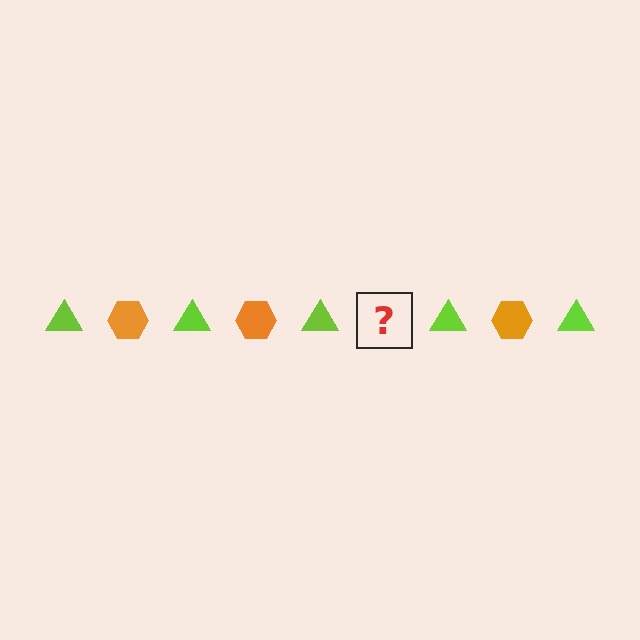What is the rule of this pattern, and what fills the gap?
The rule is that the pattern alternates between lime triangle and orange hexagon. The gap should be filled with an orange hexagon.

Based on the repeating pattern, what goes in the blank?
The blank should be an orange hexagon.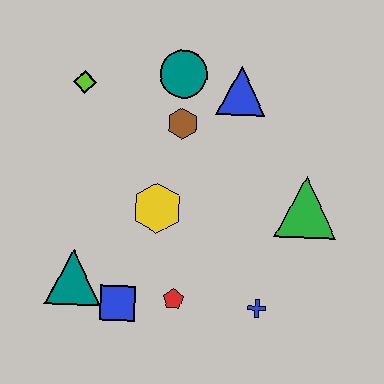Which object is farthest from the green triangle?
The lime diamond is farthest from the green triangle.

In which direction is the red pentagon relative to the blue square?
The red pentagon is to the right of the blue square.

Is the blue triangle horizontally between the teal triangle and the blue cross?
Yes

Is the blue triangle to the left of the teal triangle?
No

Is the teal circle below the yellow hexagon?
No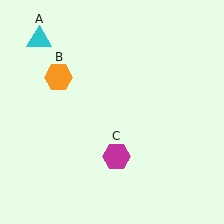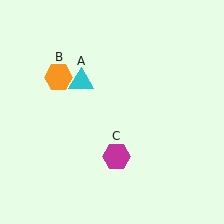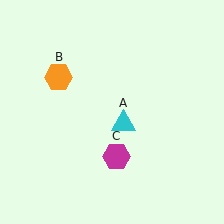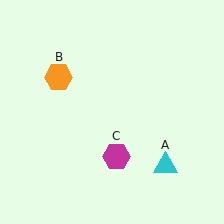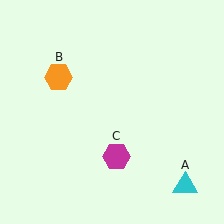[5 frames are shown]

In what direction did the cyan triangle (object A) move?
The cyan triangle (object A) moved down and to the right.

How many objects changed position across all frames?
1 object changed position: cyan triangle (object A).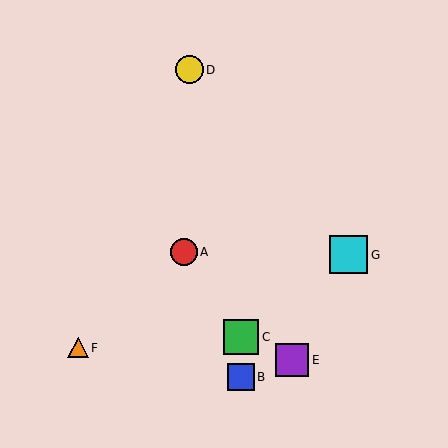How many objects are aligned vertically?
2 objects (B, C) are aligned vertically.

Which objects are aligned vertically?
Objects B, C are aligned vertically.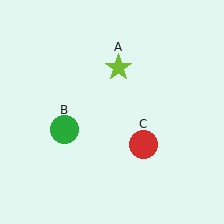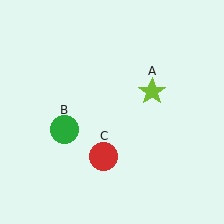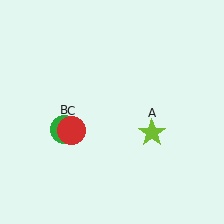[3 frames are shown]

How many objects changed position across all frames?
2 objects changed position: lime star (object A), red circle (object C).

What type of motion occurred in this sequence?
The lime star (object A), red circle (object C) rotated clockwise around the center of the scene.